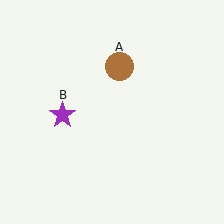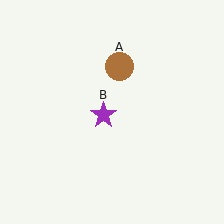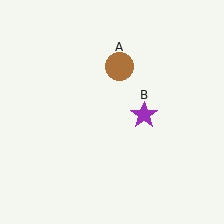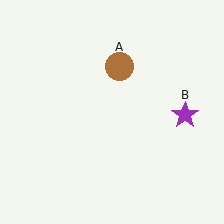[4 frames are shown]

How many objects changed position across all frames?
1 object changed position: purple star (object B).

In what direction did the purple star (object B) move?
The purple star (object B) moved right.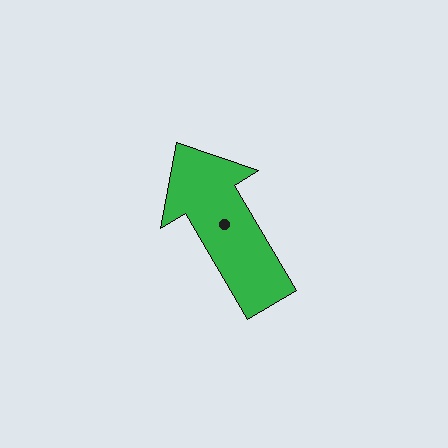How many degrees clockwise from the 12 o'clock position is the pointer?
Approximately 330 degrees.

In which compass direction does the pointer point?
Northwest.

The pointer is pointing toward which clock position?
Roughly 11 o'clock.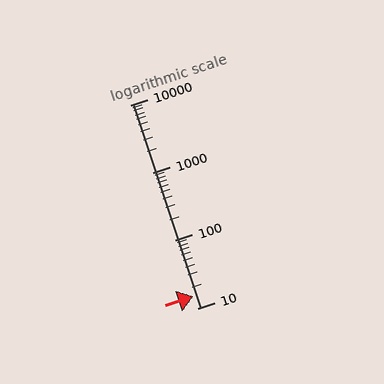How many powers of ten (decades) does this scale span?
The scale spans 3 decades, from 10 to 10000.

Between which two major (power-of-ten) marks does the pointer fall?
The pointer is between 10 and 100.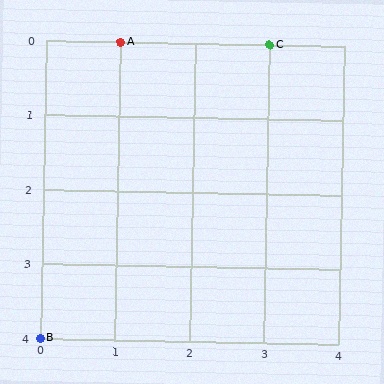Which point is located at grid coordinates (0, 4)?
Point B is at (0, 4).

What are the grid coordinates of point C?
Point C is at grid coordinates (3, 0).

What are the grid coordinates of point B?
Point B is at grid coordinates (0, 4).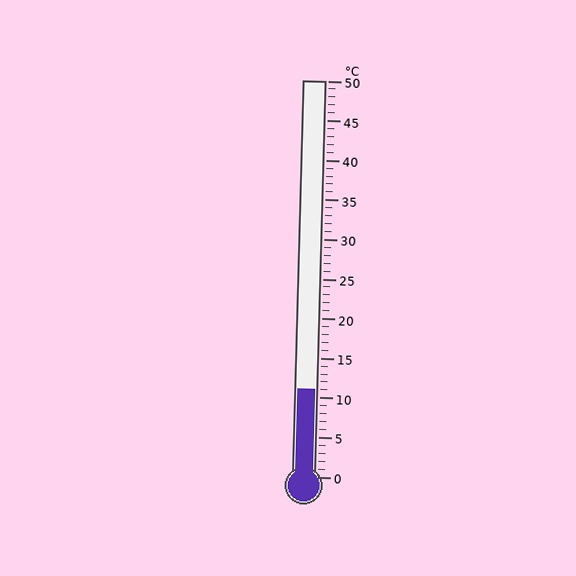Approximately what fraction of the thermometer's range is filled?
The thermometer is filled to approximately 20% of its range.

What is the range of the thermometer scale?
The thermometer scale ranges from 0°C to 50°C.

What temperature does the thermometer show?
The thermometer shows approximately 11°C.